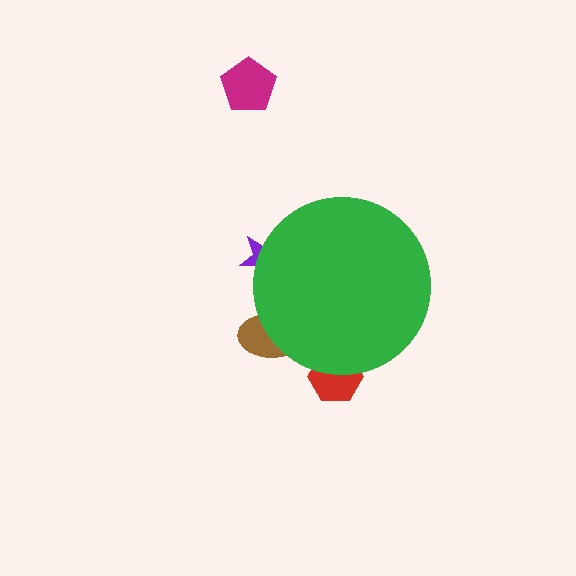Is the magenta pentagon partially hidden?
No, the magenta pentagon is fully visible.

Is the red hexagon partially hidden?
Yes, the red hexagon is partially hidden behind the green circle.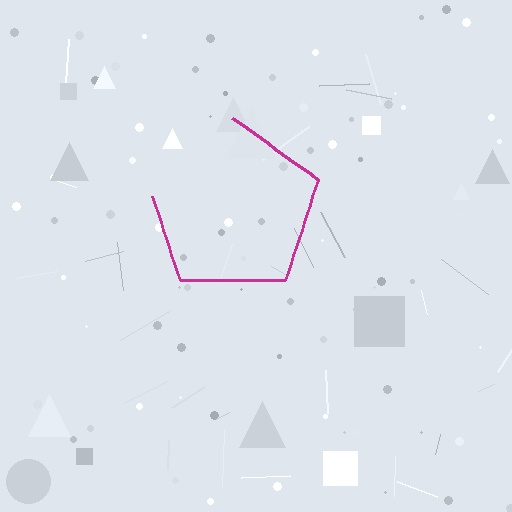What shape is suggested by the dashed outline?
The dashed outline suggests a pentagon.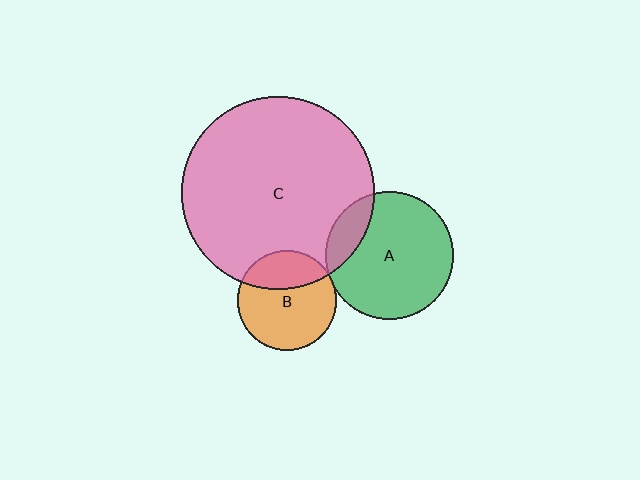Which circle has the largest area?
Circle C (pink).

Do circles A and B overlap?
Yes.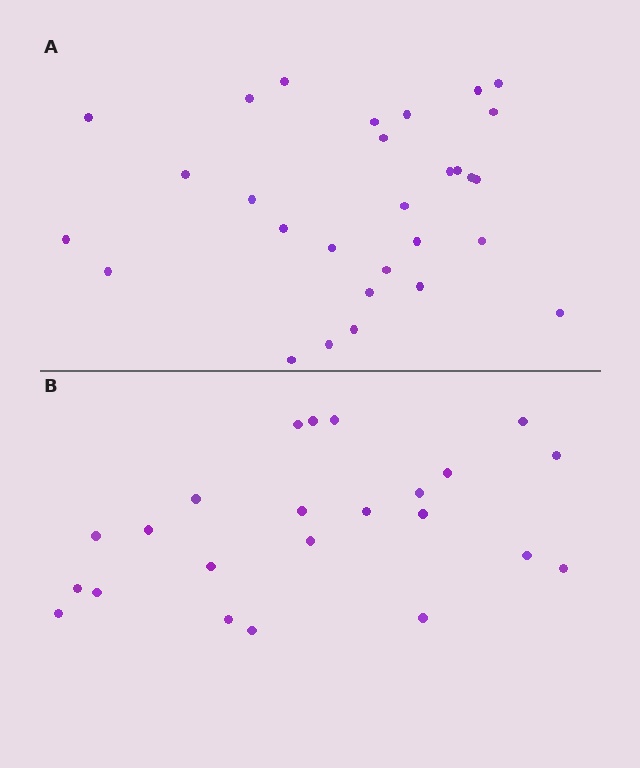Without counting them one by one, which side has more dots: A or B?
Region A (the top region) has more dots.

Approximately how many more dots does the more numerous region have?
Region A has about 6 more dots than region B.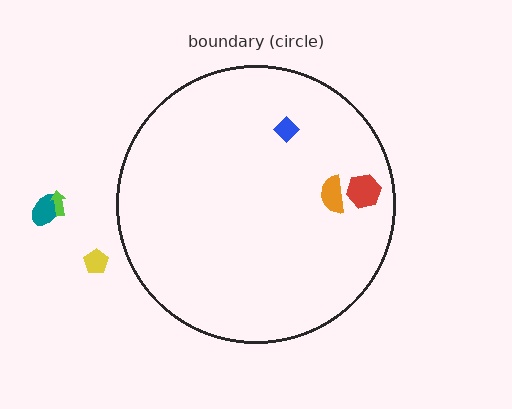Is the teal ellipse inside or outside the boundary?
Outside.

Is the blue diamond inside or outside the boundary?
Inside.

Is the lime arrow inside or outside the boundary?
Outside.